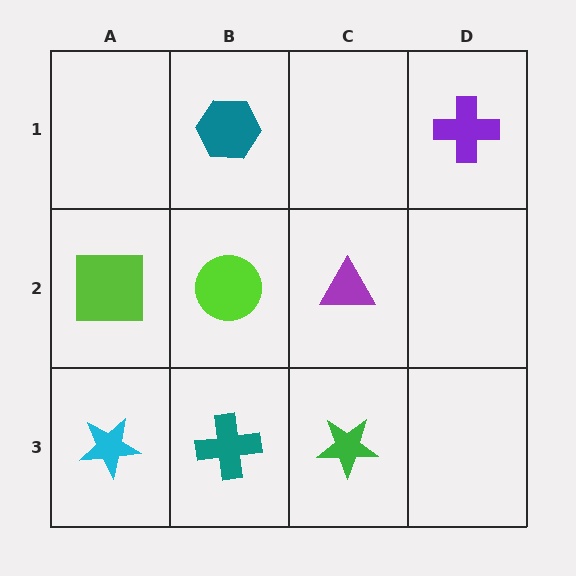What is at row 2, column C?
A purple triangle.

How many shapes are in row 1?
2 shapes.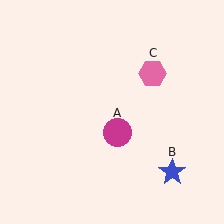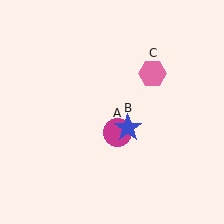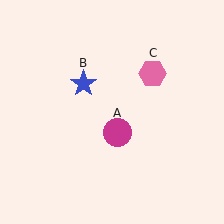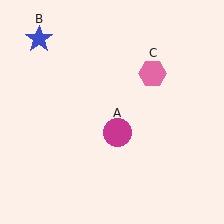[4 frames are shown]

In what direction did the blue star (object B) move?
The blue star (object B) moved up and to the left.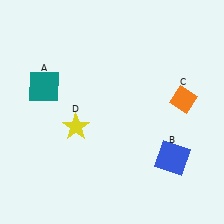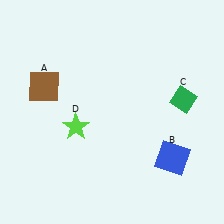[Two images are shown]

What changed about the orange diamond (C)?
In Image 1, C is orange. In Image 2, it changed to green.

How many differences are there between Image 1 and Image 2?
There are 3 differences between the two images.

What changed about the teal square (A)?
In Image 1, A is teal. In Image 2, it changed to brown.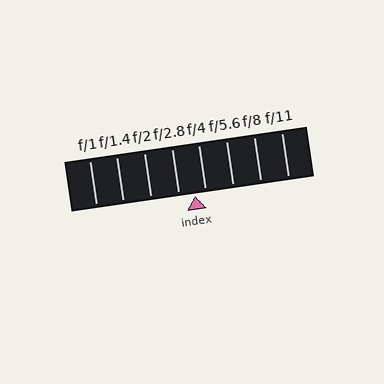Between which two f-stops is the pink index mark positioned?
The index mark is between f/2.8 and f/4.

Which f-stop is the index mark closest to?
The index mark is closest to f/4.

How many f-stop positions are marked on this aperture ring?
There are 8 f-stop positions marked.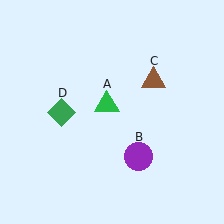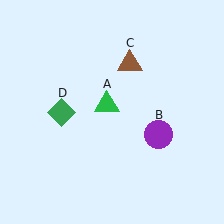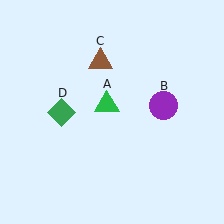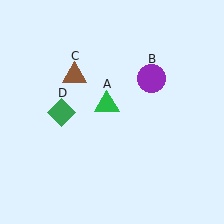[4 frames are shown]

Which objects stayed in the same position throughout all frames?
Green triangle (object A) and green diamond (object D) remained stationary.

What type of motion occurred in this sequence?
The purple circle (object B), brown triangle (object C) rotated counterclockwise around the center of the scene.